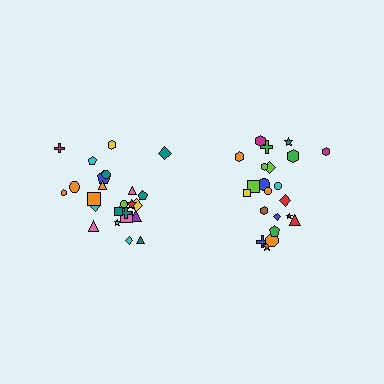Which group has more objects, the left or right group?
The left group.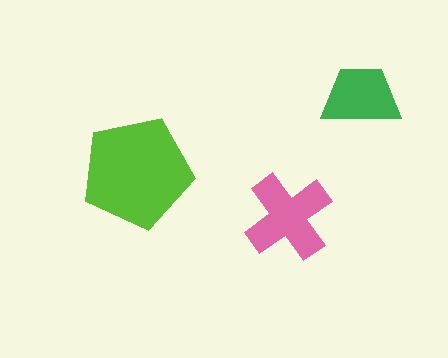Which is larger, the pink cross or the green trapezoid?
The pink cross.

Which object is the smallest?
The green trapezoid.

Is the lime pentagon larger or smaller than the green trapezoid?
Larger.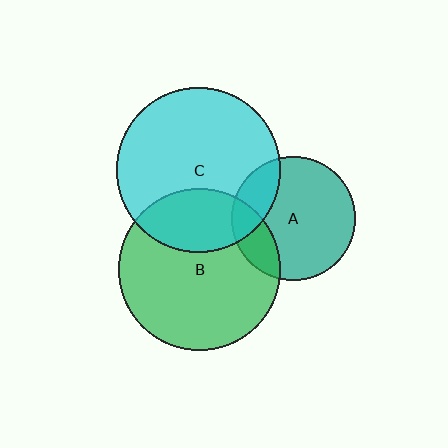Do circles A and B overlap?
Yes.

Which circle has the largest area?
Circle C (cyan).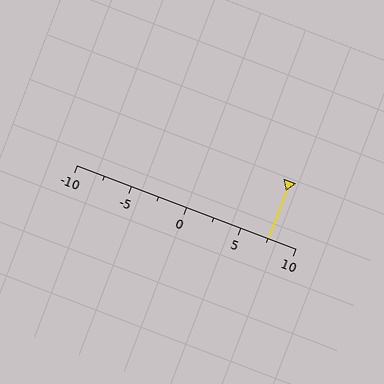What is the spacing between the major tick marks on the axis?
The major ticks are spaced 5 apart.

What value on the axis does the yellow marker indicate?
The marker indicates approximately 7.5.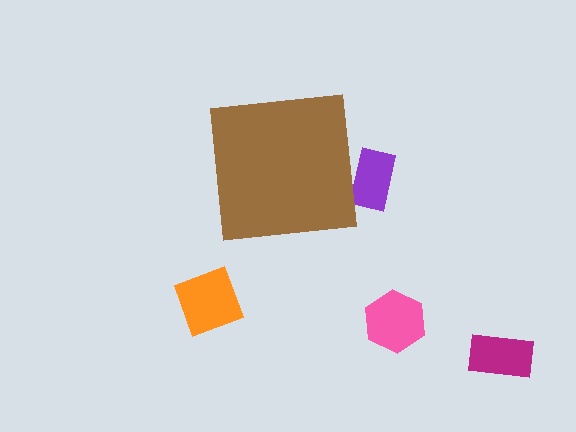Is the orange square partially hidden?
No, the orange square is fully visible.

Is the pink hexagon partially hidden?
No, the pink hexagon is fully visible.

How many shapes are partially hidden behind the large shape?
1 shape is partially hidden.